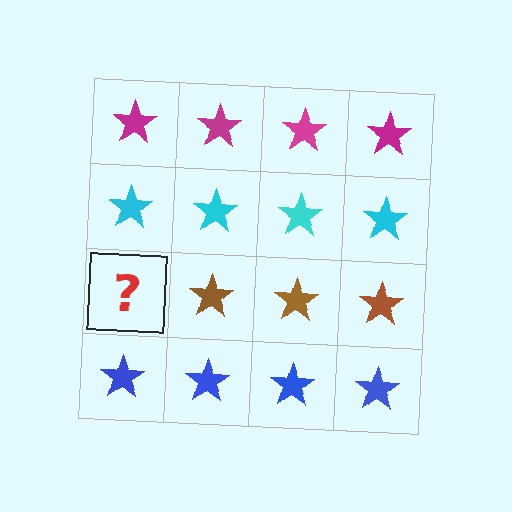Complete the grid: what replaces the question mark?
The question mark should be replaced with a brown star.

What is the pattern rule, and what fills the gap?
The rule is that each row has a consistent color. The gap should be filled with a brown star.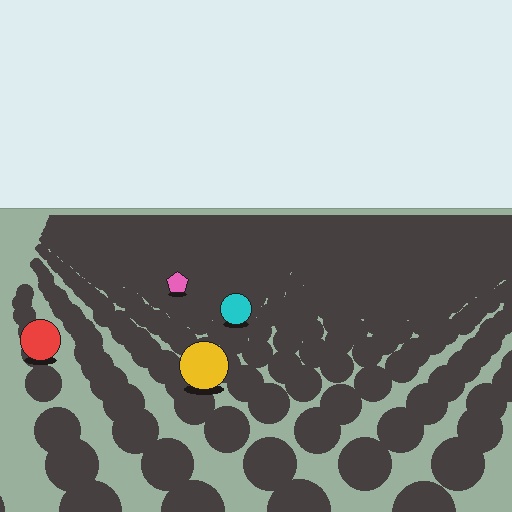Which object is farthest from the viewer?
The pink pentagon is farthest from the viewer. It appears smaller and the ground texture around it is denser.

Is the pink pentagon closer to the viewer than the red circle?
No. The red circle is closer — you can tell from the texture gradient: the ground texture is coarser near it.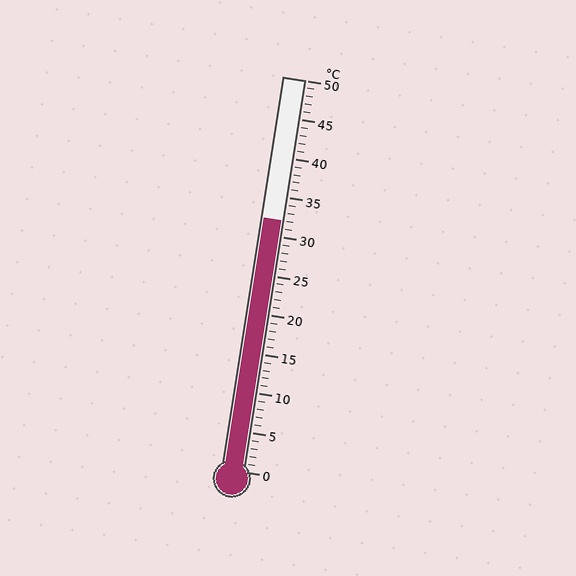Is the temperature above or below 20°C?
The temperature is above 20°C.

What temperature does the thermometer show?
The thermometer shows approximately 32°C.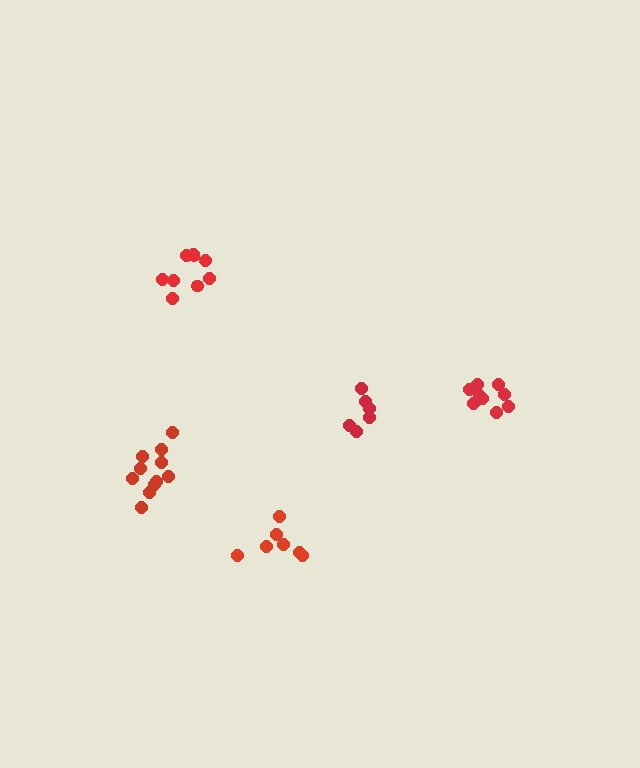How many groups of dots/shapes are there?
There are 5 groups.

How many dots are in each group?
Group 1: 9 dots, Group 2: 11 dots, Group 3: 7 dots, Group 4: 10 dots, Group 5: 6 dots (43 total).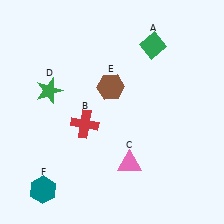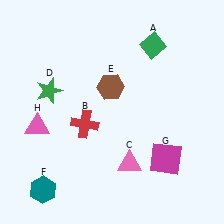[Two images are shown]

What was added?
A magenta square (G), a pink triangle (H) were added in Image 2.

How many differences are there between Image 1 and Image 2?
There are 2 differences between the two images.